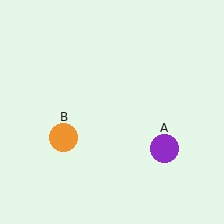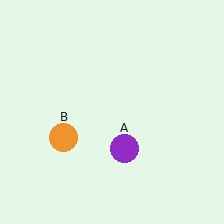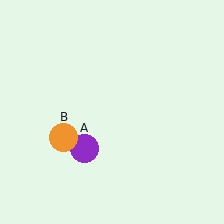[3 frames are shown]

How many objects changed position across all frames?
1 object changed position: purple circle (object A).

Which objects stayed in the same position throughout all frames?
Orange circle (object B) remained stationary.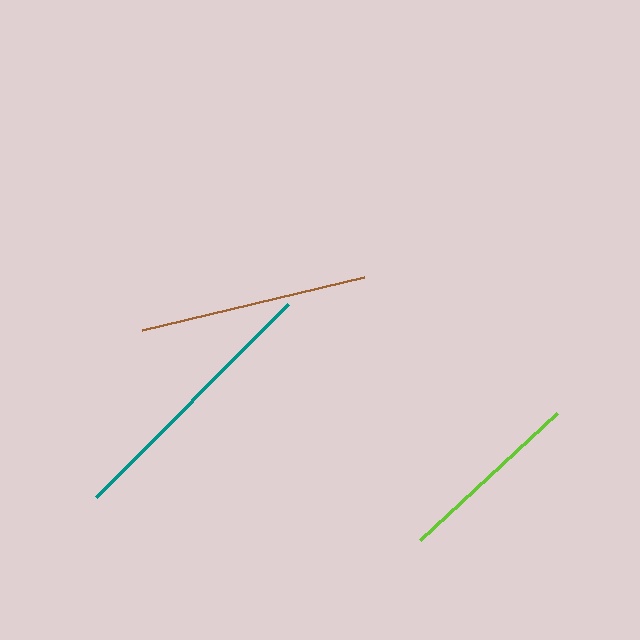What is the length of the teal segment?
The teal segment is approximately 273 pixels long.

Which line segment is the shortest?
The lime line is the shortest at approximately 186 pixels.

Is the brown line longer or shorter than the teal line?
The teal line is longer than the brown line.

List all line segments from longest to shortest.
From longest to shortest: teal, brown, lime.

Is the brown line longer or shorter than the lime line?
The brown line is longer than the lime line.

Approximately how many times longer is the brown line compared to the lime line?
The brown line is approximately 1.2 times the length of the lime line.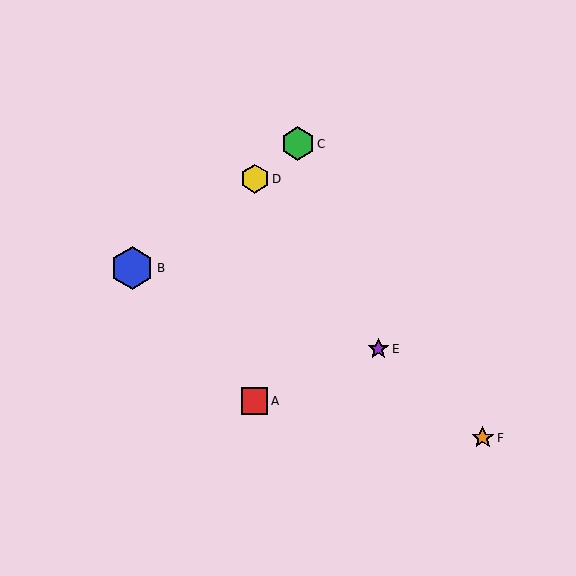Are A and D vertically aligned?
Yes, both are at x≈255.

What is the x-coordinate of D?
Object D is at x≈255.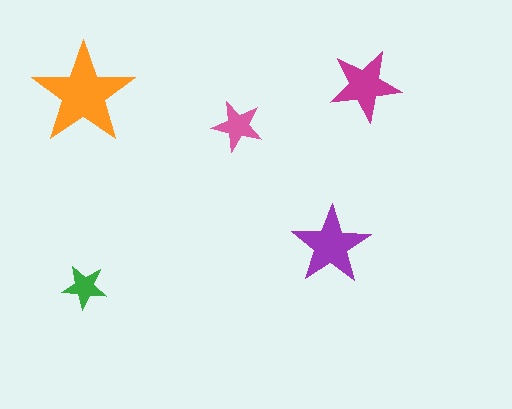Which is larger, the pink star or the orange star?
The orange one.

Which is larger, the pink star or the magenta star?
The magenta one.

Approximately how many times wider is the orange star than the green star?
About 2.5 times wider.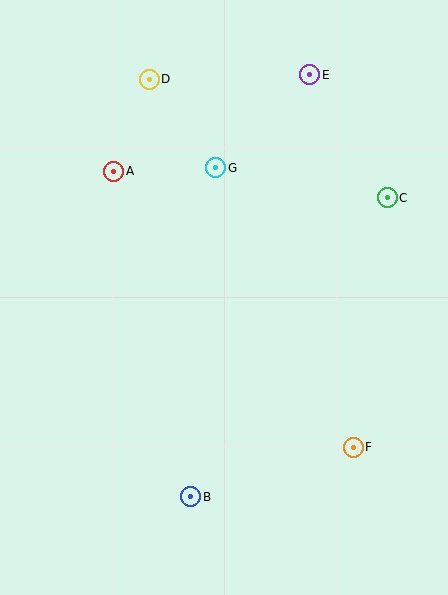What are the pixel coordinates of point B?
Point B is at (191, 497).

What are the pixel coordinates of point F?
Point F is at (353, 447).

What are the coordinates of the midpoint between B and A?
The midpoint between B and A is at (152, 334).